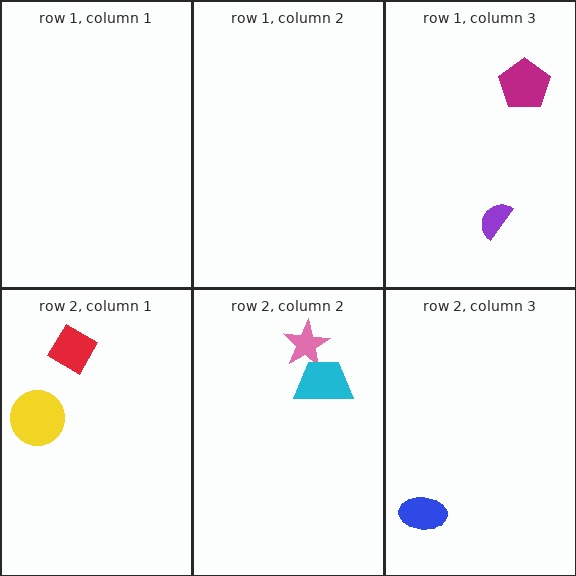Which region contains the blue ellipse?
The row 2, column 3 region.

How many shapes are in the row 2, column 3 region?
1.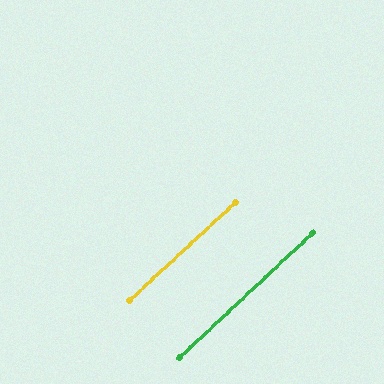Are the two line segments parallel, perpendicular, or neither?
Parallel — their directions differ by only 0.5°.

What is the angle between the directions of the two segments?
Approximately 0 degrees.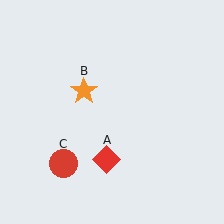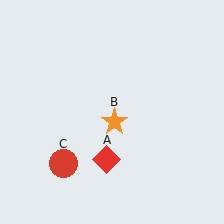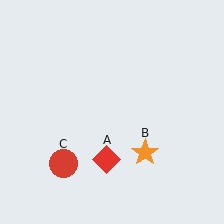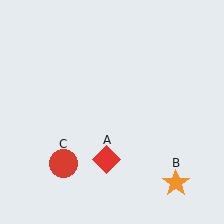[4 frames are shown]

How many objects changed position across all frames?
1 object changed position: orange star (object B).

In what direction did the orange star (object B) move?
The orange star (object B) moved down and to the right.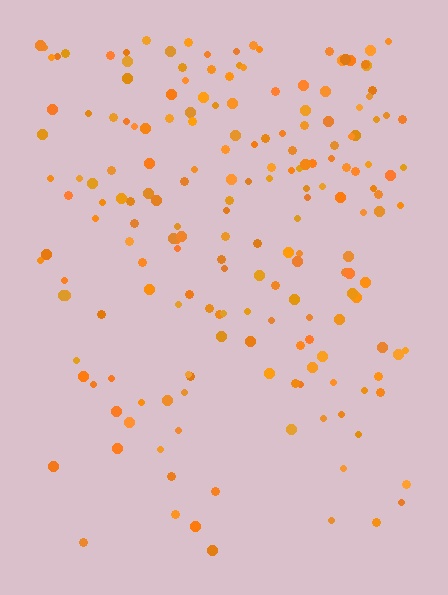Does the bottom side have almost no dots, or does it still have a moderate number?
Still a moderate number, just noticeably fewer than the top.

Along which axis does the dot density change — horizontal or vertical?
Vertical.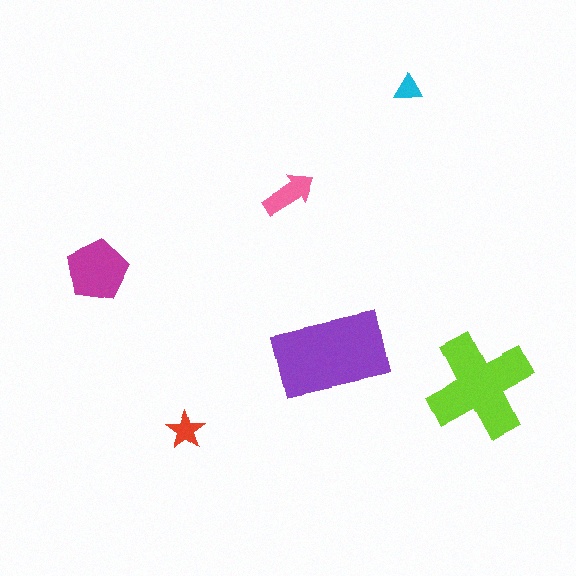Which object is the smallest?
The cyan triangle.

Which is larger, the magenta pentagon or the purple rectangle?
The purple rectangle.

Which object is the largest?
The purple rectangle.